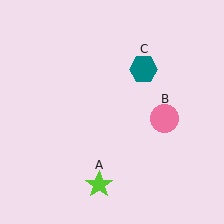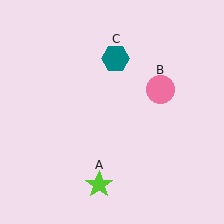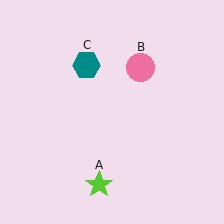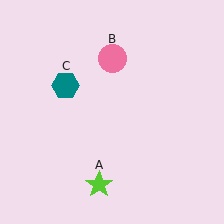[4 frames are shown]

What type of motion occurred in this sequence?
The pink circle (object B), teal hexagon (object C) rotated counterclockwise around the center of the scene.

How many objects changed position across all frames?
2 objects changed position: pink circle (object B), teal hexagon (object C).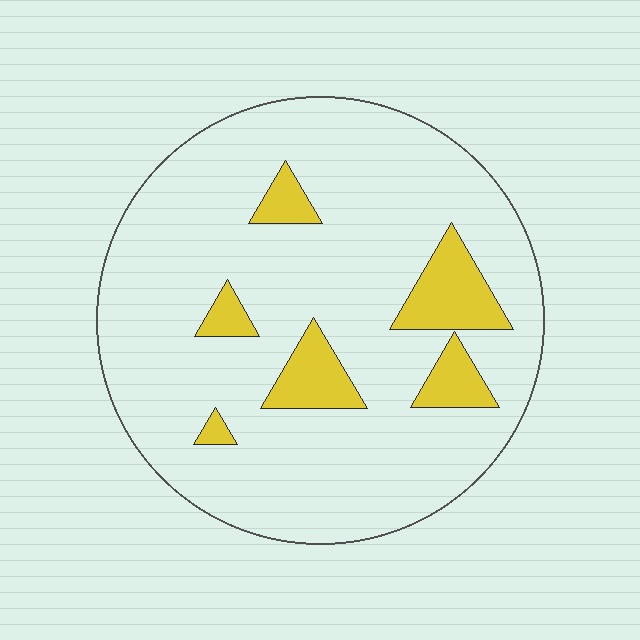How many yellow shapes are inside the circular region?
6.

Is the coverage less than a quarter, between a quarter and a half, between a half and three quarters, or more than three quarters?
Less than a quarter.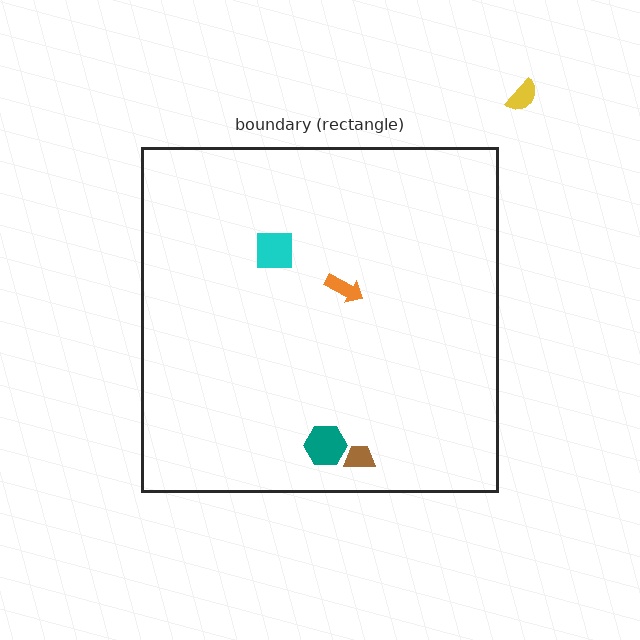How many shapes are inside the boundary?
4 inside, 1 outside.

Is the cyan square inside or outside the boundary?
Inside.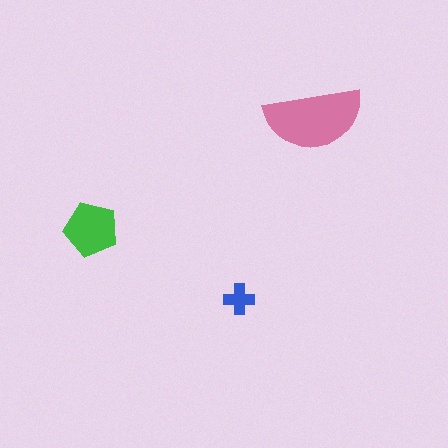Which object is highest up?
The pink semicircle is topmost.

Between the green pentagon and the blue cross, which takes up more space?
The green pentagon.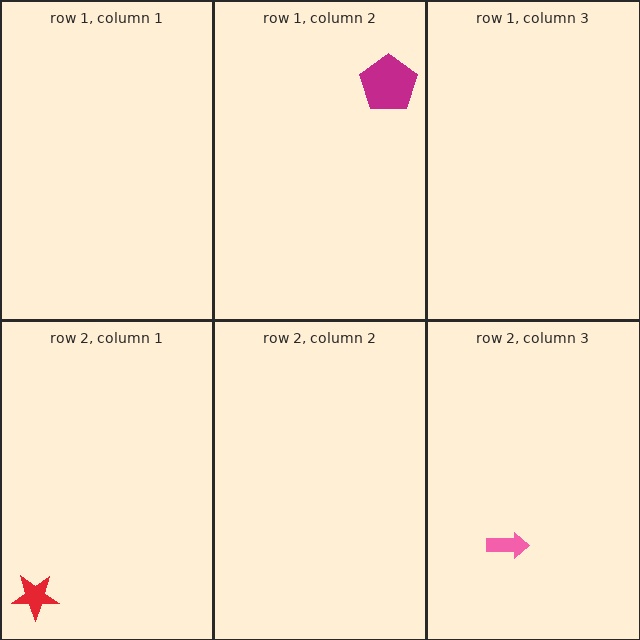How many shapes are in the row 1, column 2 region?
1.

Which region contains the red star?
The row 2, column 1 region.